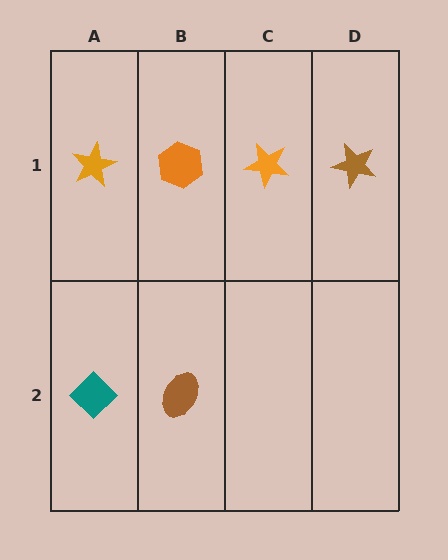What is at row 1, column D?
A brown star.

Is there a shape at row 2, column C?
No, that cell is empty.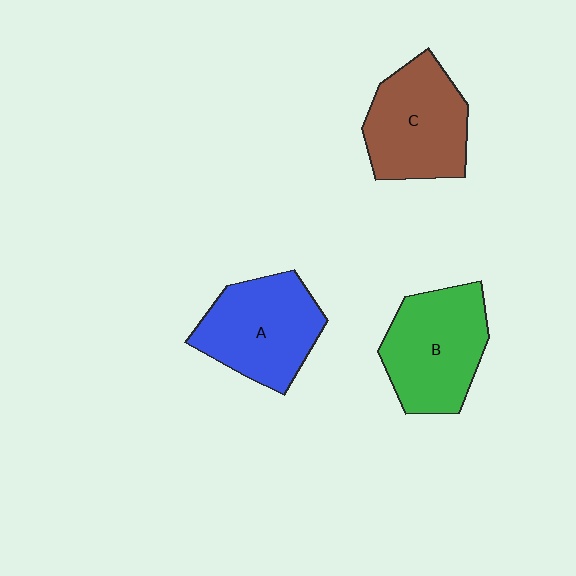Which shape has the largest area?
Shape B (green).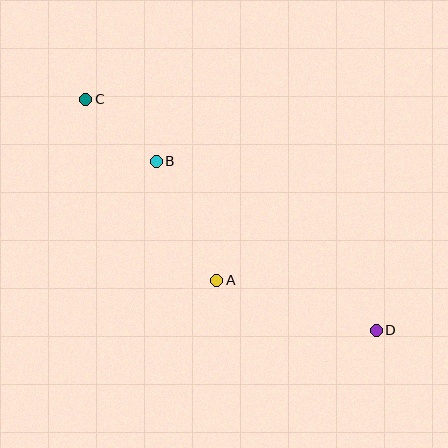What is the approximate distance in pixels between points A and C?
The distance between A and C is approximately 224 pixels.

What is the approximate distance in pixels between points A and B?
The distance between A and B is approximately 133 pixels.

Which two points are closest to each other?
Points B and C are closest to each other.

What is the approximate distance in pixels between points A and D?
The distance between A and D is approximately 167 pixels.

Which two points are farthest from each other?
Points C and D are farthest from each other.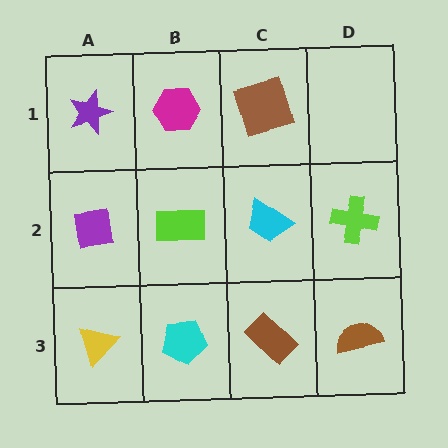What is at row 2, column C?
A cyan trapezoid.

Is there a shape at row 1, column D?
No, that cell is empty.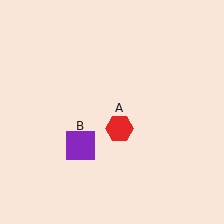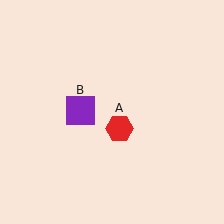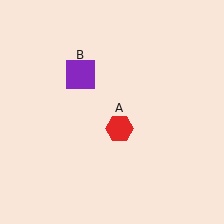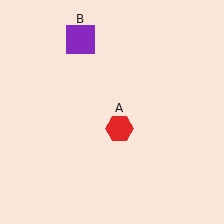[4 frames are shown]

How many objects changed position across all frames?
1 object changed position: purple square (object B).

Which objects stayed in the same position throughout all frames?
Red hexagon (object A) remained stationary.